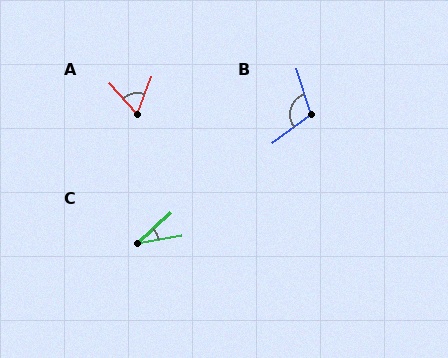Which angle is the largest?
B, at approximately 108 degrees.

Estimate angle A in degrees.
Approximately 62 degrees.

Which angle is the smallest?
C, at approximately 32 degrees.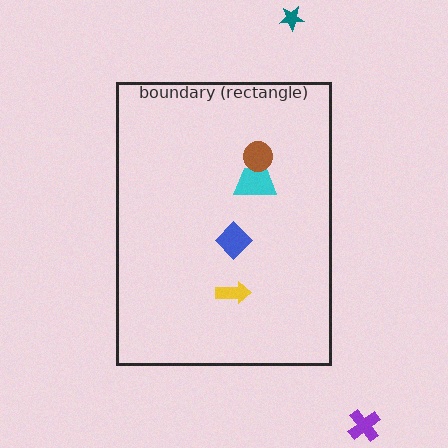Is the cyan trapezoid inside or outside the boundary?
Inside.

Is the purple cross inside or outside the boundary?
Outside.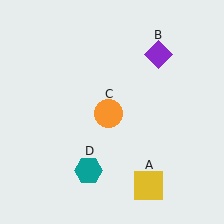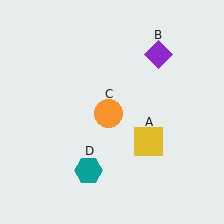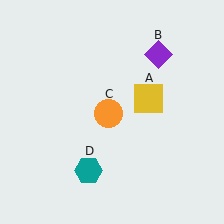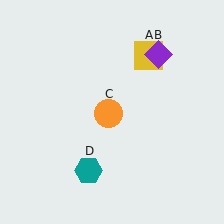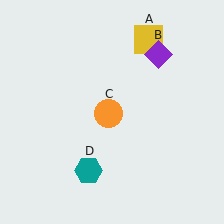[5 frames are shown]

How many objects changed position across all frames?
1 object changed position: yellow square (object A).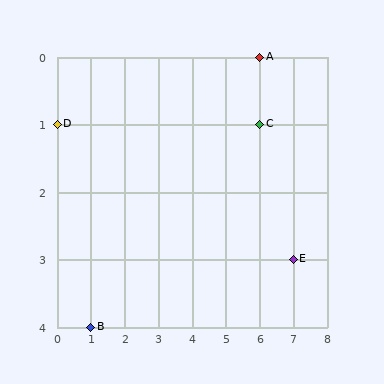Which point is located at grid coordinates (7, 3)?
Point E is at (7, 3).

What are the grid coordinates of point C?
Point C is at grid coordinates (6, 1).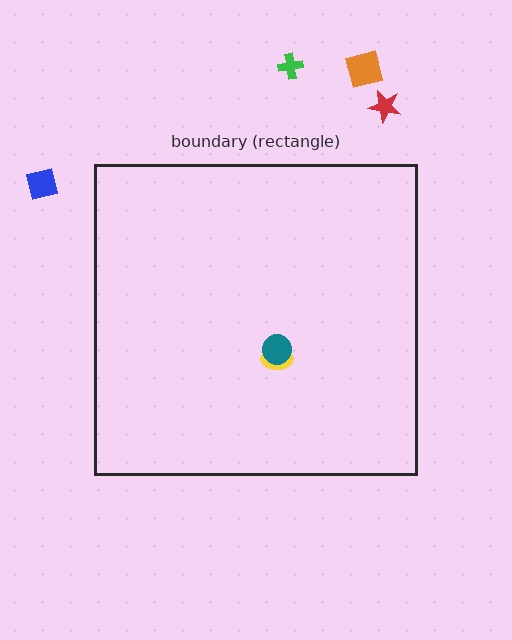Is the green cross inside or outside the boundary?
Outside.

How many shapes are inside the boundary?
2 inside, 4 outside.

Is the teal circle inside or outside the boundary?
Inside.